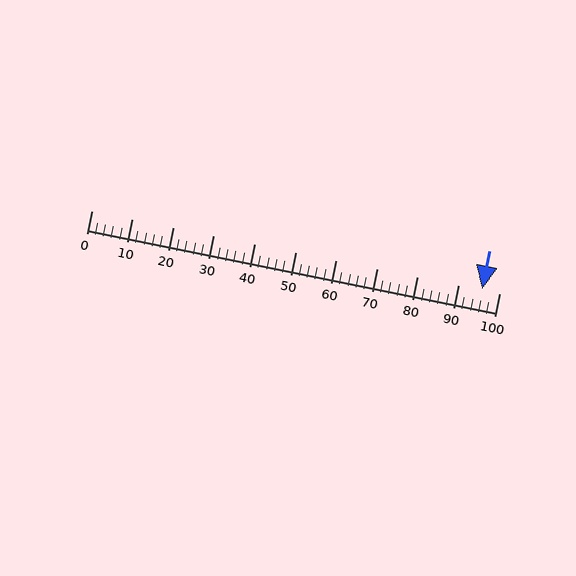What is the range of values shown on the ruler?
The ruler shows values from 0 to 100.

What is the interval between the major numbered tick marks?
The major tick marks are spaced 10 units apart.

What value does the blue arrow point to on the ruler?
The blue arrow points to approximately 96.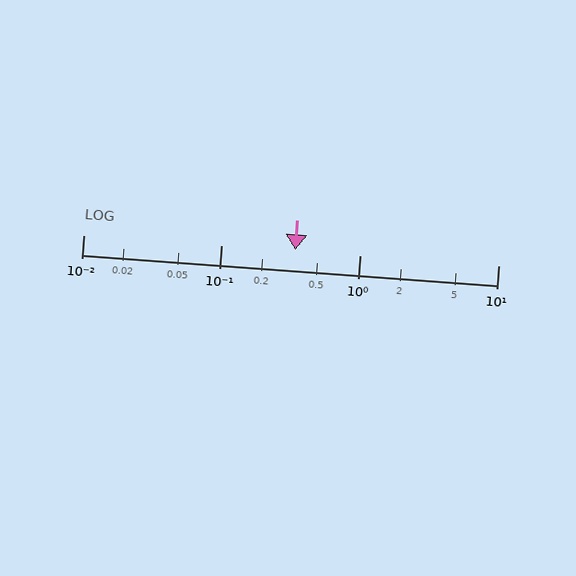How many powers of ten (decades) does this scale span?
The scale spans 3 decades, from 0.01 to 10.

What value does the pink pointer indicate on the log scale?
The pointer indicates approximately 0.34.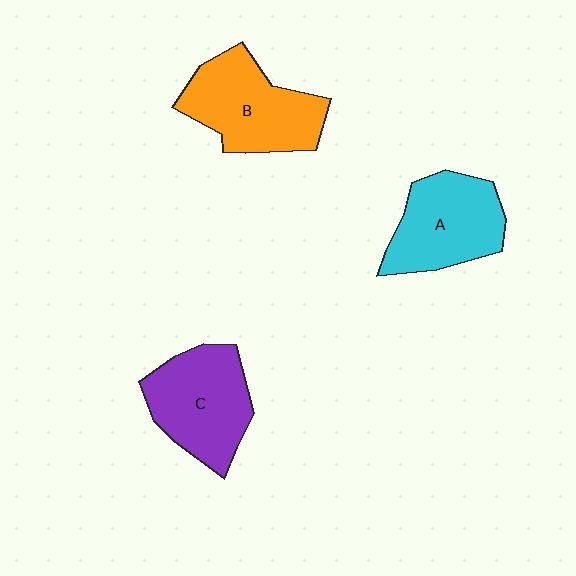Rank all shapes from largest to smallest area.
From largest to smallest: B (orange), C (purple), A (cyan).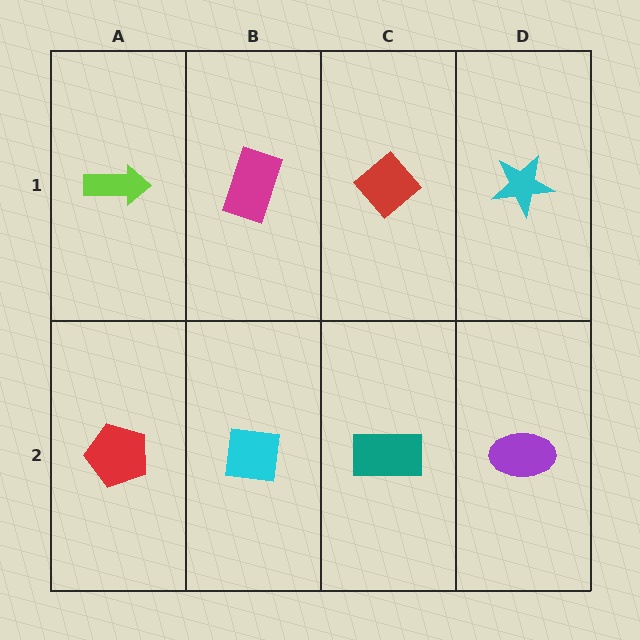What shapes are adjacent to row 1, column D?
A purple ellipse (row 2, column D), a red diamond (row 1, column C).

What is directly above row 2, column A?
A lime arrow.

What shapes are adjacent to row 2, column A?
A lime arrow (row 1, column A), a cyan square (row 2, column B).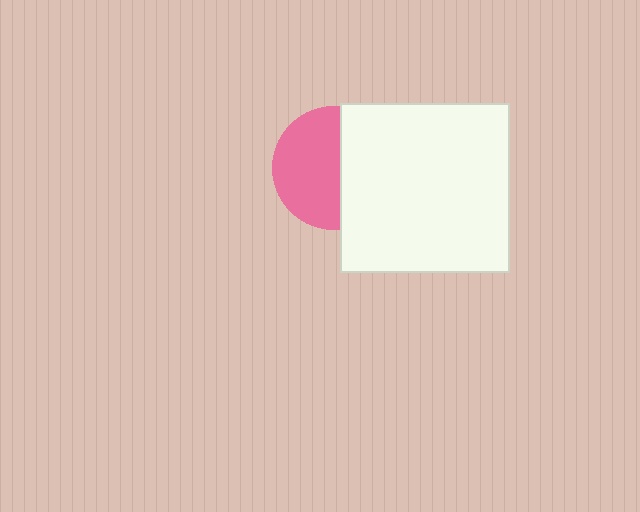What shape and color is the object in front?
The object in front is a white square.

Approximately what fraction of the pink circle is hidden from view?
Roughly 44% of the pink circle is hidden behind the white square.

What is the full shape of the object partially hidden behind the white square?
The partially hidden object is a pink circle.